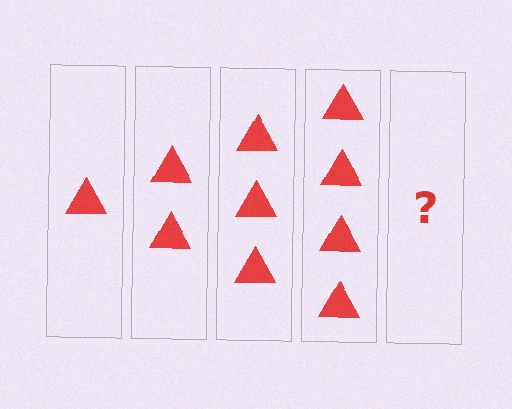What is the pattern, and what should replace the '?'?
The pattern is that each step adds one more triangle. The '?' should be 5 triangles.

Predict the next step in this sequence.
The next step is 5 triangles.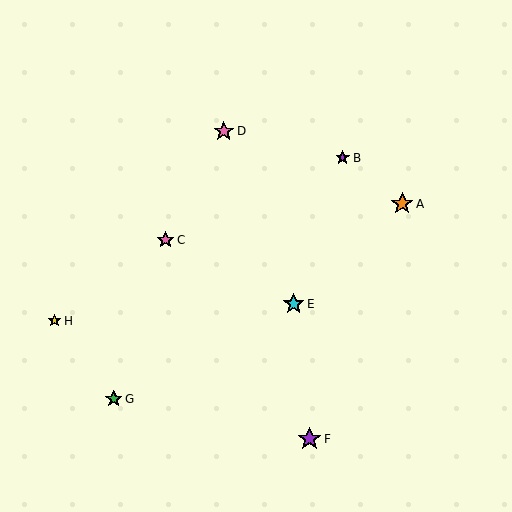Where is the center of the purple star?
The center of the purple star is at (343, 158).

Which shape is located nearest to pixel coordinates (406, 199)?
The orange star (labeled A) at (402, 204) is nearest to that location.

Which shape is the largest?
The purple star (labeled F) is the largest.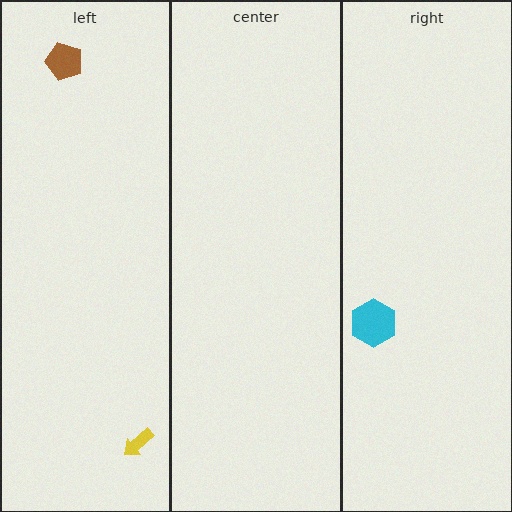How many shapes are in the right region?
1.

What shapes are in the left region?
The yellow arrow, the brown pentagon.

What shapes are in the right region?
The cyan hexagon.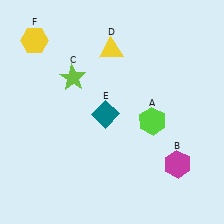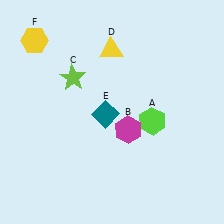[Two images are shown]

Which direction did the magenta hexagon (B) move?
The magenta hexagon (B) moved left.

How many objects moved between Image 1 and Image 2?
1 object moved between the two images.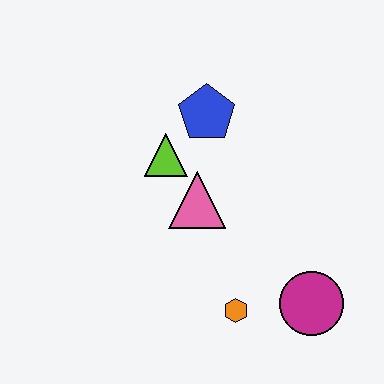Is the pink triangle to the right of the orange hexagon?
No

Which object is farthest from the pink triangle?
The magenta circle is farthest from the pink triangle.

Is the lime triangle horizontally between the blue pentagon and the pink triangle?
No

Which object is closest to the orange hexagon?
The magenta circle is closest to the orange hexagon.